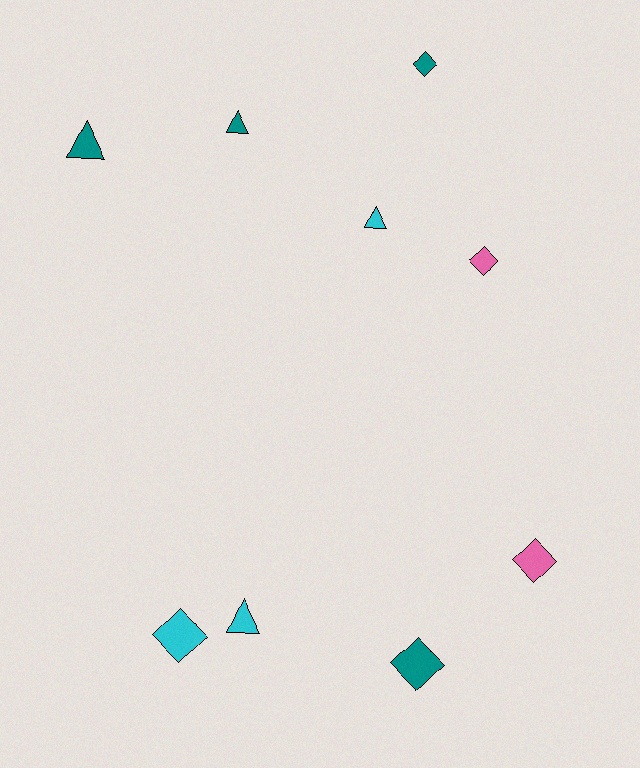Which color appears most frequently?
Teal, with 4 objects.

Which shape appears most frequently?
Diamond, with 5 objects.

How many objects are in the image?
There are 9 objects.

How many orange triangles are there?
There are no orange triangles.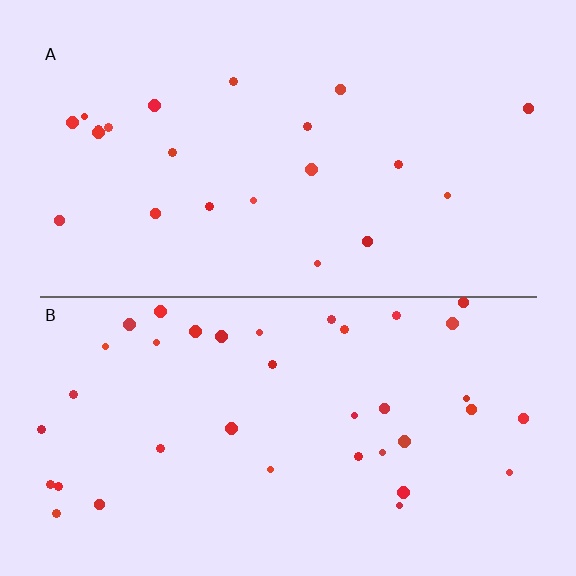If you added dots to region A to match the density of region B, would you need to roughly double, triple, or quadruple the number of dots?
Approximately double.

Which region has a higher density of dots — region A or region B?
B (the bottom).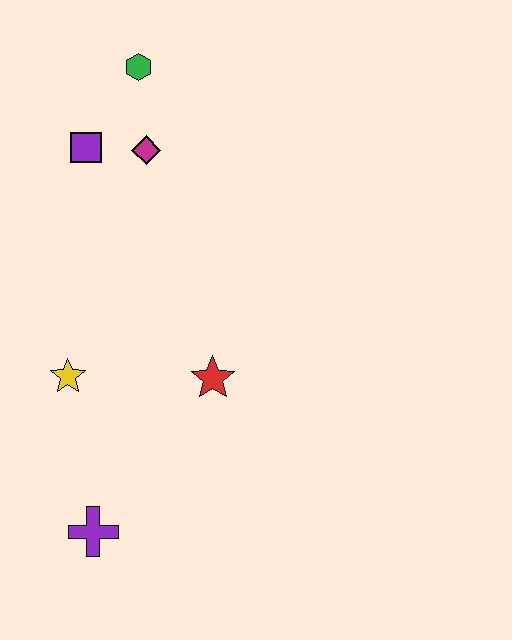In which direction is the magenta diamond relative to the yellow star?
The magenta diamond is above the yellow star.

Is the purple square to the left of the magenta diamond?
Yes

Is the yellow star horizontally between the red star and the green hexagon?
No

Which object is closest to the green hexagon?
The magenta diamond is closest to the green hexagon.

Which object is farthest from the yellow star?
The green hexagon is farthest from the yellow star.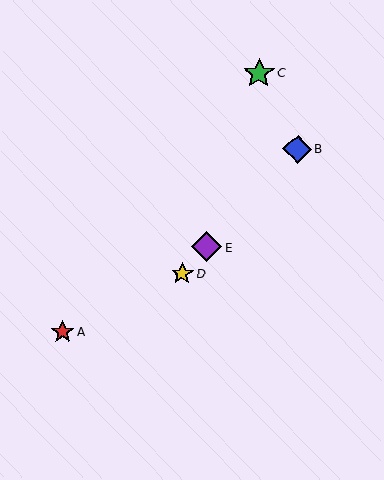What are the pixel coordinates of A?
Object A is at (63, 332).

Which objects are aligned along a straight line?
Objects B, D, E are aligned along a straight line.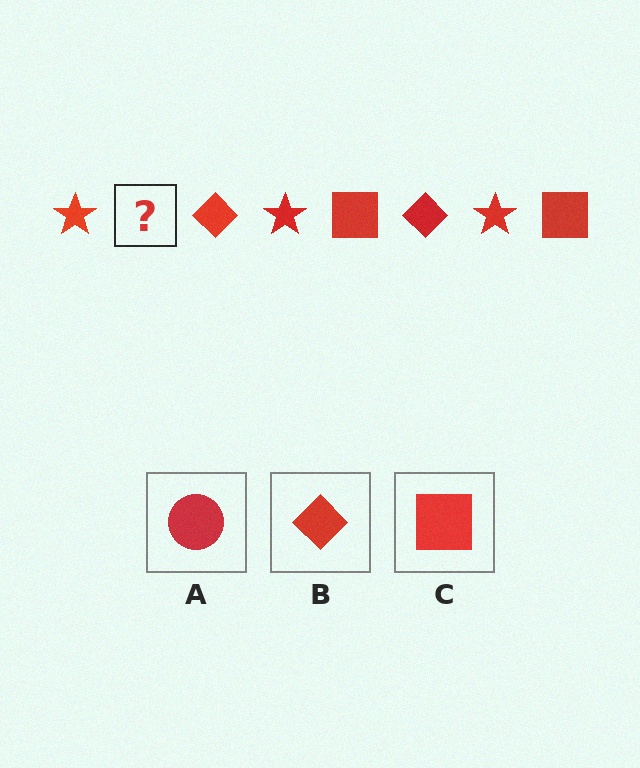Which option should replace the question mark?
Option C.